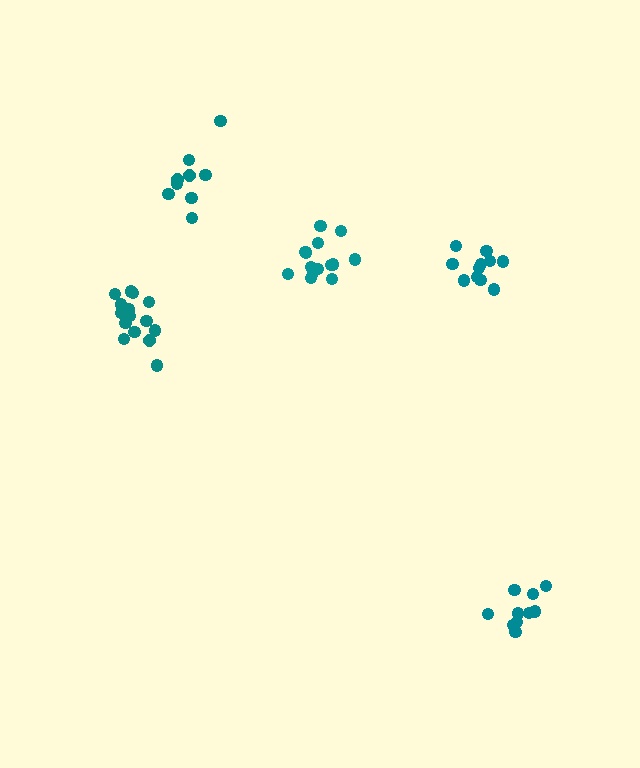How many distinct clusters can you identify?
There are 5 distinct clusters.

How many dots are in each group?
Group 1: 15 dots, Group 2: 9 dots, Group 3: 11 dots, Group 4: 15 dots, Group 5: 11 dots (61 total).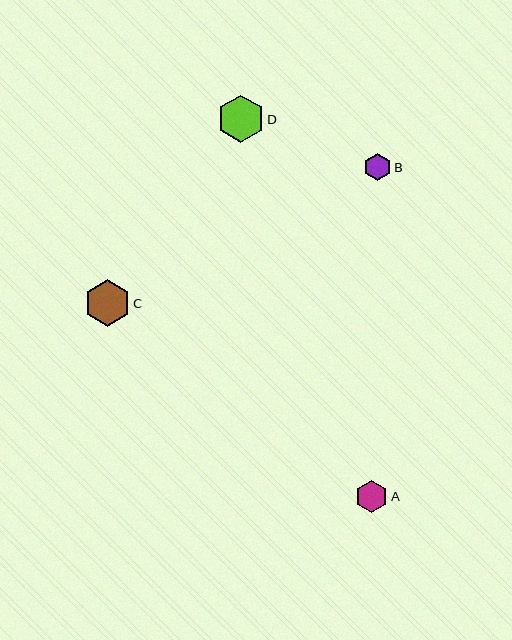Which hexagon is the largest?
Hexagon D is the largest with a size of approximately 47 pixels.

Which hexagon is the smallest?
Hexagon B is the smallest with a size of approximately 27 pixels.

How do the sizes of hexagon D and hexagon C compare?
Hexagon D and hexagon C are approximately the same size.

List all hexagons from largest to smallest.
From largest to smallest: D, C, A, B.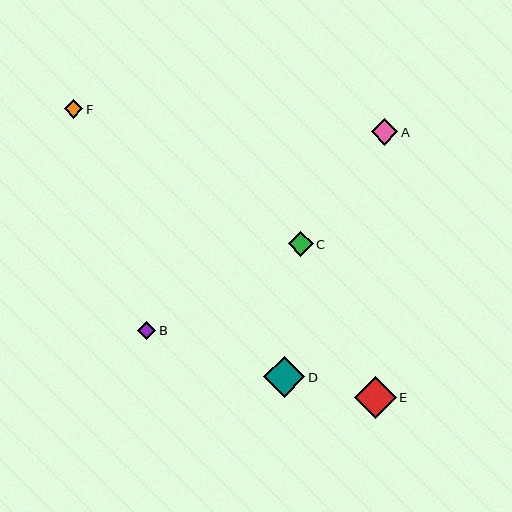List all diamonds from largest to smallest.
From largest to smallest: E, D, A, C, F, B.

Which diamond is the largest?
Diamond E is the largest with a size of approximately 41 pixels.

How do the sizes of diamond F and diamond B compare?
Diamond F and diamond B are approximately the same size.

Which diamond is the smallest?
Diamond B is the smallest with a size of approximately 18 pixels.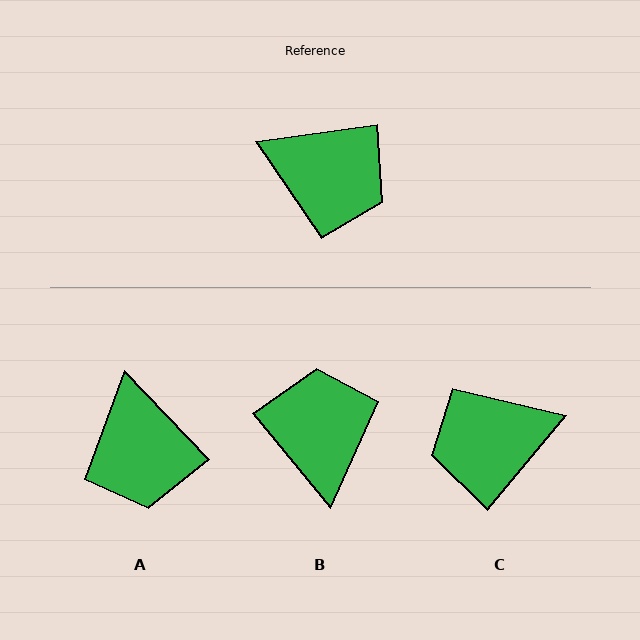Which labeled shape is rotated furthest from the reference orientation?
C, about 138 degrees away.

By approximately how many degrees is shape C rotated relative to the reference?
Approximately 138 degrees clockwise.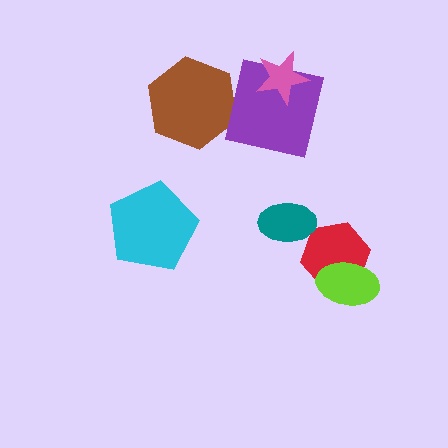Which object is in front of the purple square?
The pink star is in front of the purple square.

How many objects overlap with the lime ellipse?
1 object overlaps with the lime ellipse.